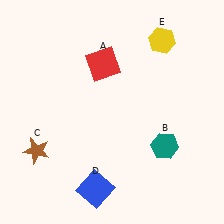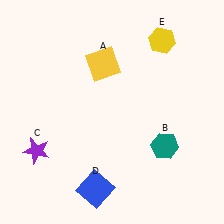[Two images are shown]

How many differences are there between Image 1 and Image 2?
There are 2 differences between the two images.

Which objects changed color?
A changed from red to yellow. C changed from brown to purple.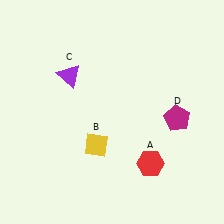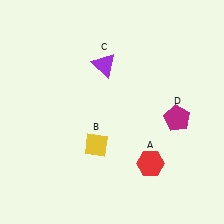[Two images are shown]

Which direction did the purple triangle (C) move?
The purple triangle (C) moved right.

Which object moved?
The purple triangle (C) moved right.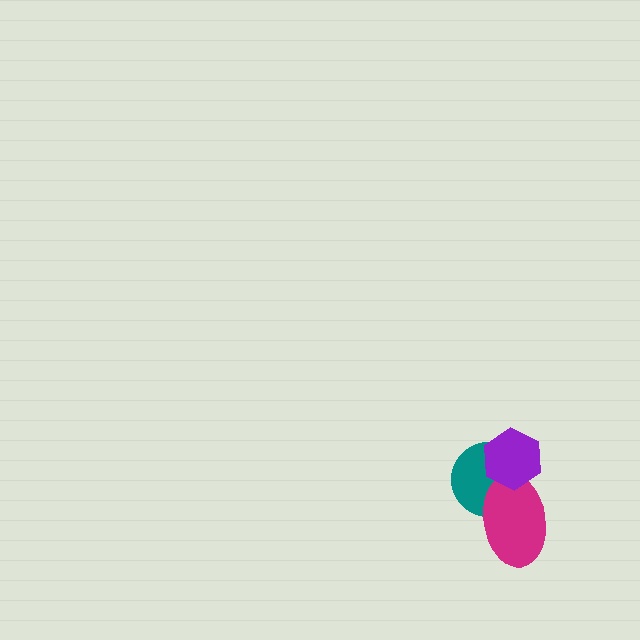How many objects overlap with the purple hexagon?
2 objects overlap with the purple hexagon.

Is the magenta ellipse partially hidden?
Yes, it is partially covered by another shape.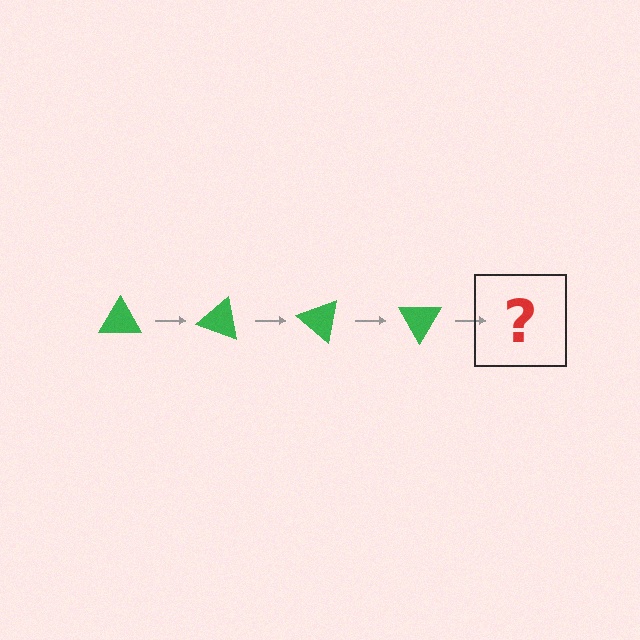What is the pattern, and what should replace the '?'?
The pattern is that the triangle rotates 20 degrees each step. The '?' should be a green triangle rotated 80 degrees.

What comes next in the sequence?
The next element should be a green triangle rotated 80 degrees.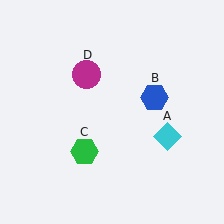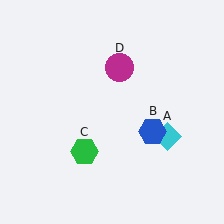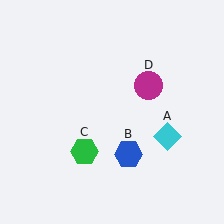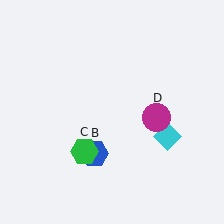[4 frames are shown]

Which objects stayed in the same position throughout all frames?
Cyan diamond (object A) and green hexagon (object C) remained stationary.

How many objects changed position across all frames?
2 objects changed position: blue hexagon (object B), magenta circle (object D).